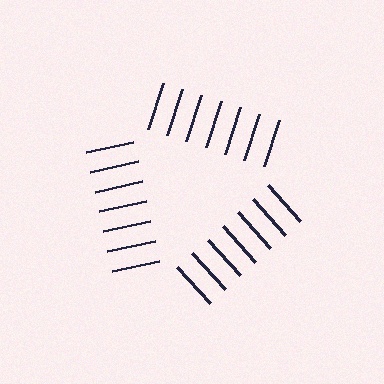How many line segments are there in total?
21 — 7 along each of the 3 edges.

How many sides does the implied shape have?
3 sides — the line-ends trace a triangle.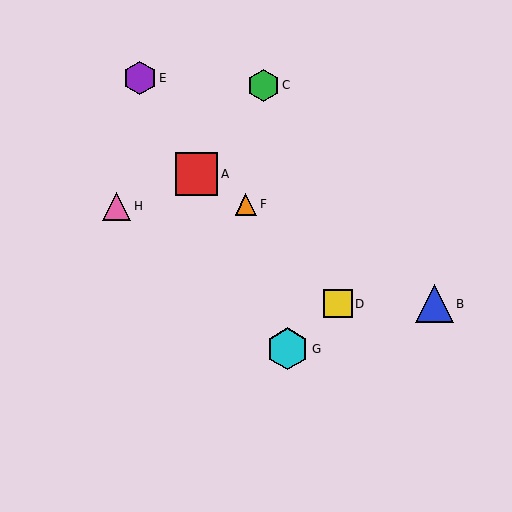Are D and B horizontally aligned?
Yes, both are at y≈304.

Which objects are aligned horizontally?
Objects B, D are aligned horizontally.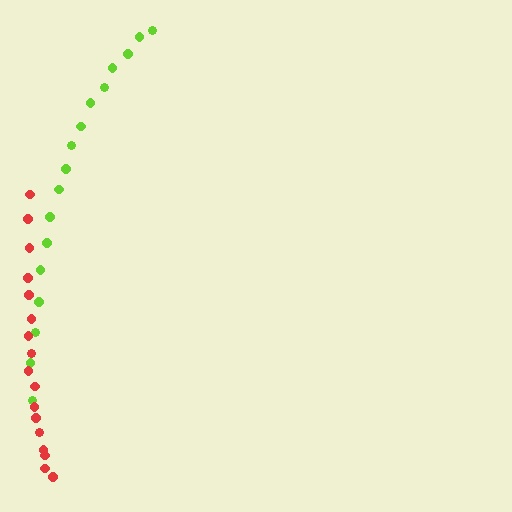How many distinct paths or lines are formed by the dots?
There are 2 distinct paths.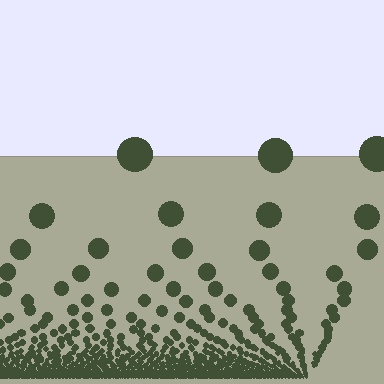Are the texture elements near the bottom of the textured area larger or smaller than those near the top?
Smaller. The gradient is inverted — elements near the bottom are smaller and denser.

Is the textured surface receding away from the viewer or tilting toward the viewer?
The surface appears to tilt toward the viewer. Texture elements get larger and sparser toward the top.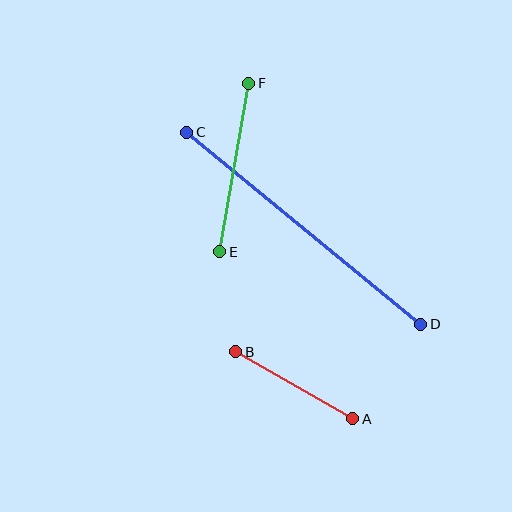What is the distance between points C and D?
The distance is approximately 303 pixels.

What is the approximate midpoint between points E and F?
The midpoint is at approximately (234, 167) pixels.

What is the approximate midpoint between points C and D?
The midpoint is at approximately (304, 228) pixels.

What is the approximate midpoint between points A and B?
The midpoint is at approximately (294, 385) pixels.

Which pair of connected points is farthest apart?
Points C and D are farthest apart.